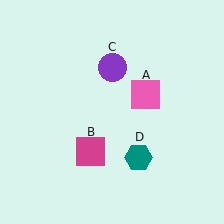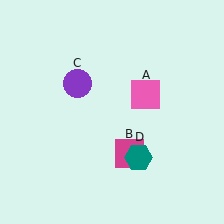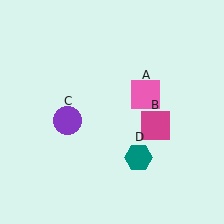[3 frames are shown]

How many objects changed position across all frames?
2 objects changed position: magenta square (object B), purple circle (object C).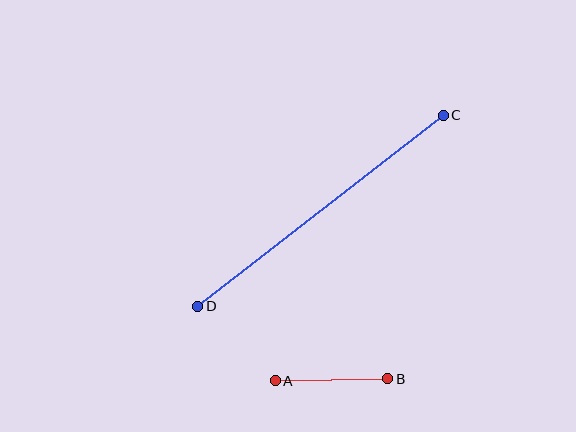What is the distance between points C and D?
The distance is approximately 311 pixels.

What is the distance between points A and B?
The distance is approximately 113 pixels.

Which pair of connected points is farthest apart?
Points C and D are farthest apart.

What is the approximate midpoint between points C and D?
The midpoint is at approximately (320, 211) pixels.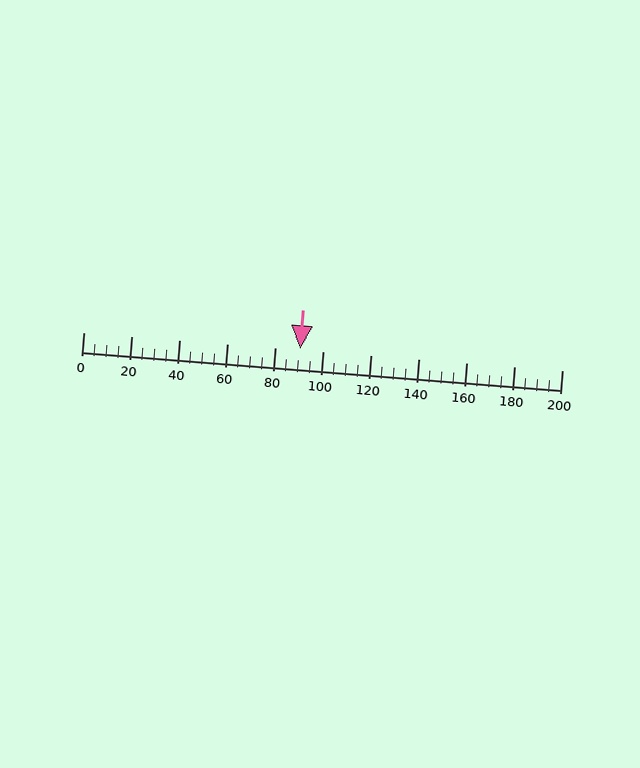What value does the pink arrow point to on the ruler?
The pink arrow points to approximately 91.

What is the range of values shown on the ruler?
The ruler shows values from 0 to 200.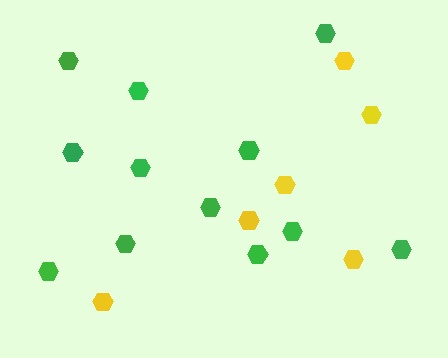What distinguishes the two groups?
There are 2 groups: one group of green hexagons (12) and one group of yellow hexagons (6).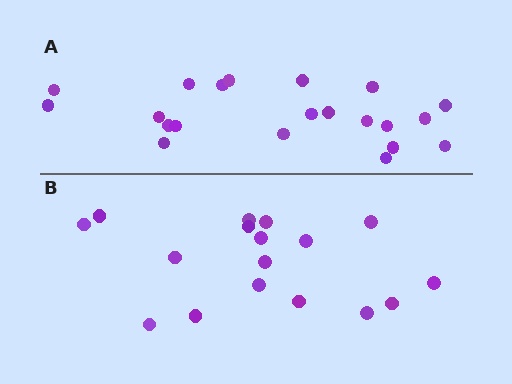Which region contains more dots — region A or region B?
Region A (the top region) has more dots.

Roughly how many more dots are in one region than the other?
Region A has about 4 more dots than region B.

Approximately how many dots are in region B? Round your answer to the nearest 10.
About 20 dots. (The exact count is 17, which rounds to 20.)